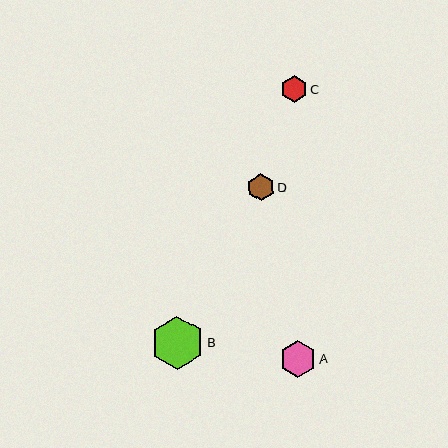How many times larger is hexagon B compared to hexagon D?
Hexagon B is approximately 2.0 times the size of hexagon D.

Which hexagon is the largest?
Hexagon B is the largest with a size of approximately 53 pixels.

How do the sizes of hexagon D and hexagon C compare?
Hexagon D and hexagon C are approximately the same size.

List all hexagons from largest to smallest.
From largest to smallest: B, A, D, C.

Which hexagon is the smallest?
Hexagon C is the smallest with a size of approximately 27 pixels.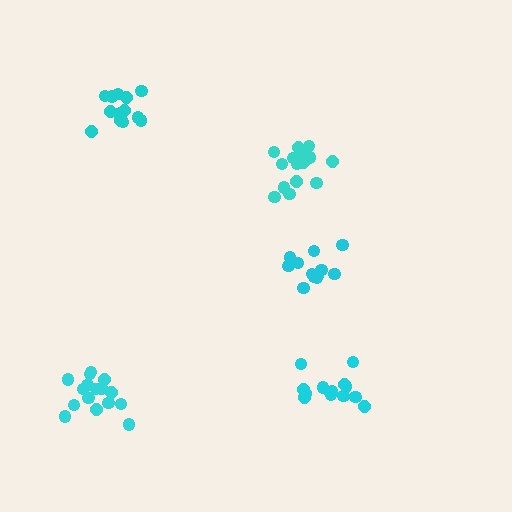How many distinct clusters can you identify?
There are 5 distinct clusters.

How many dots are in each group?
Group 1: 14 dots, Group 2: 17 dots, Group 3: 15 dots, Group 4: 12 dots, Group 5: 16 dots (74 total).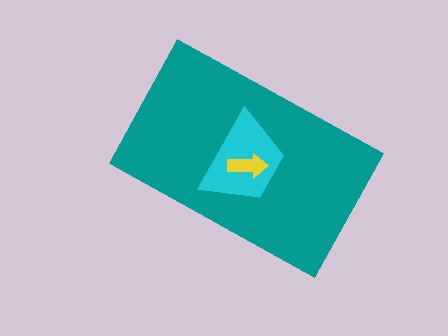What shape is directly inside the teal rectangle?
The cyan trapezoid.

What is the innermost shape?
The yellow arrow.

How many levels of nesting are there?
3.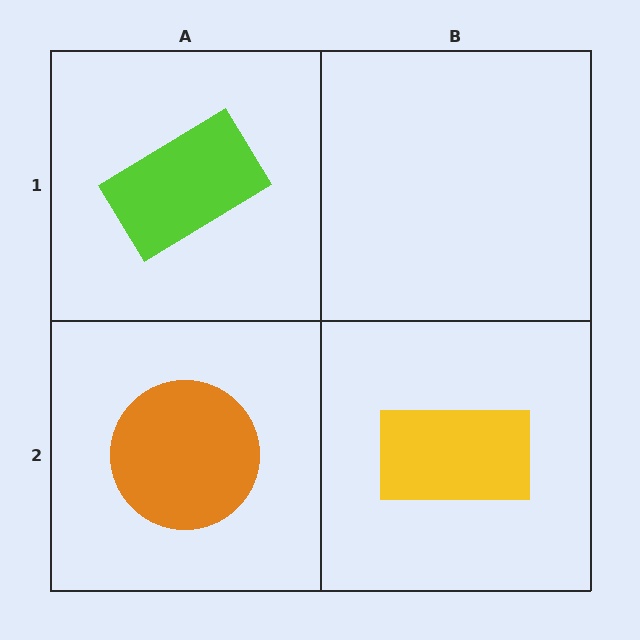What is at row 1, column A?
A lime rectangle.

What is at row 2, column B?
A yellow rectangle.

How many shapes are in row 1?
1 shape.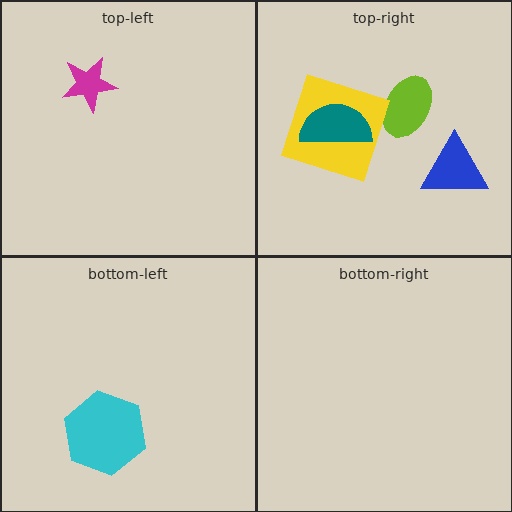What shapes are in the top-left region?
The magenta star.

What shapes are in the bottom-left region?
The cyan hexagon.